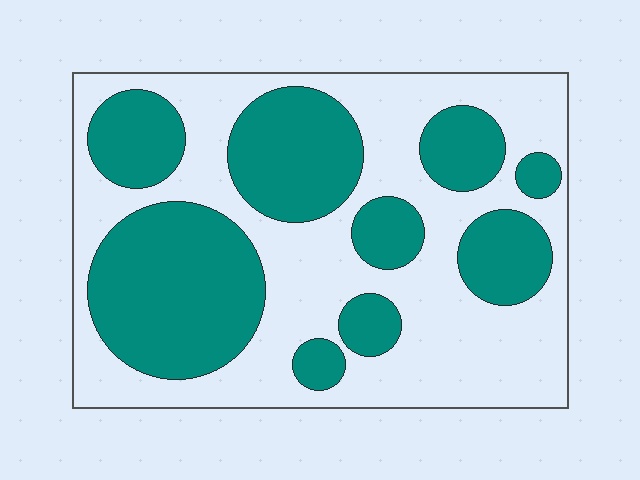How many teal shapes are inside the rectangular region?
9.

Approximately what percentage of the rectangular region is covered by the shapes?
Approximately 45%.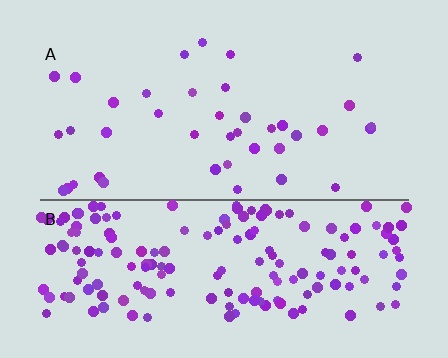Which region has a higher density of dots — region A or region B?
B (the bottom).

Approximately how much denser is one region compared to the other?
Approximately 4.6× — region B over region A.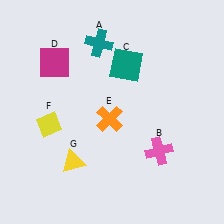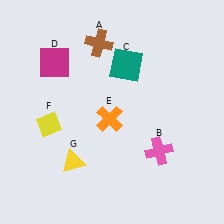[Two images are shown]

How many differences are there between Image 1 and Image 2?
There is 1 difference between the two images.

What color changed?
The cross (A) changed from teal in Image 1 to brown in Image 2.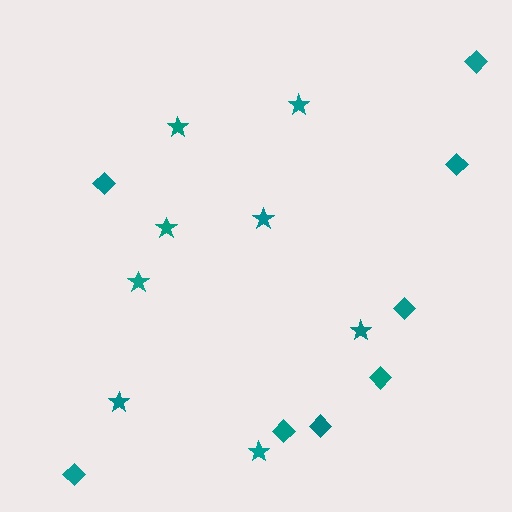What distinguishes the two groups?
There are 2 groups: one group of stars (8) and one group of diamonds (8).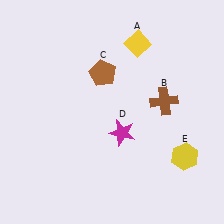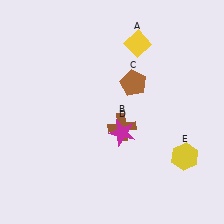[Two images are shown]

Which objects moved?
The objects that moved are: the brown cross (B), the brown pentagon (C).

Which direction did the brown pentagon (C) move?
The brown pentagon (C) moved right.